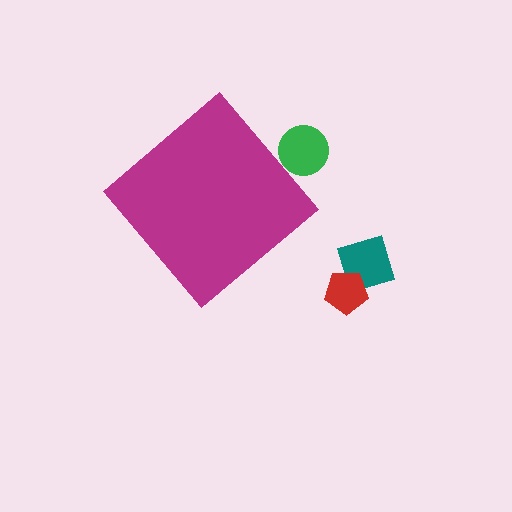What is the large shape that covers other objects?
A magenta diamond.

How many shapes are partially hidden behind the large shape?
1 shape is partially hidden.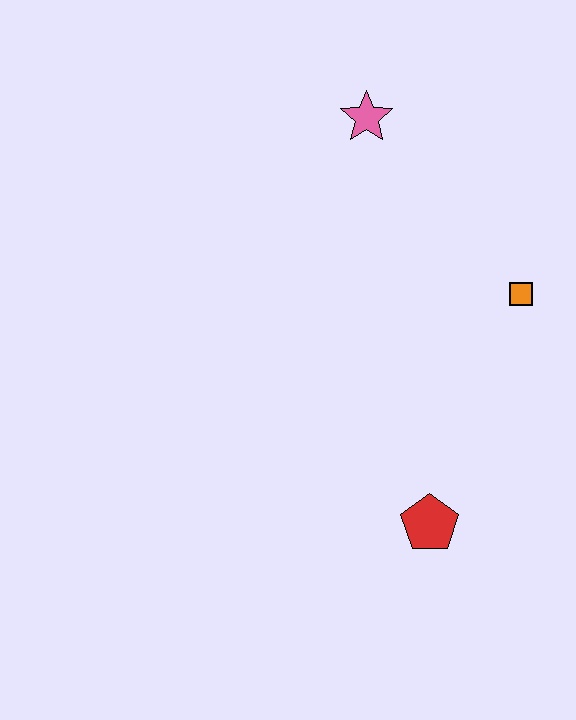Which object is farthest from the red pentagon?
The pink star is farthest from the red pentagon.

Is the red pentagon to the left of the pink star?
No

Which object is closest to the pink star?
The orange square is closest to the pink star.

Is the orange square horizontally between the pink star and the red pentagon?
No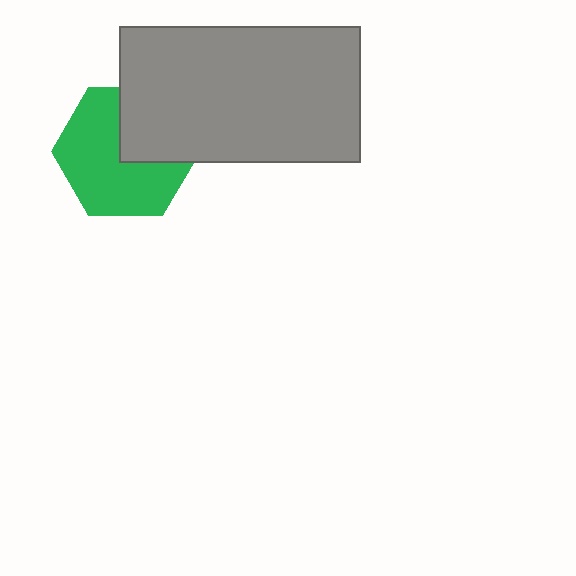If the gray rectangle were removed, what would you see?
You would see the complete green hexagon.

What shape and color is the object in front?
The object in front is a gray rectangle.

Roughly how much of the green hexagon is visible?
Most of it is visible (roughly 66%).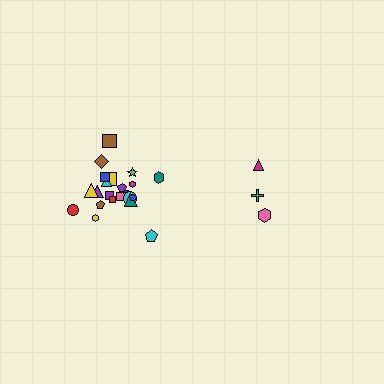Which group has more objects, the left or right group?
The left group.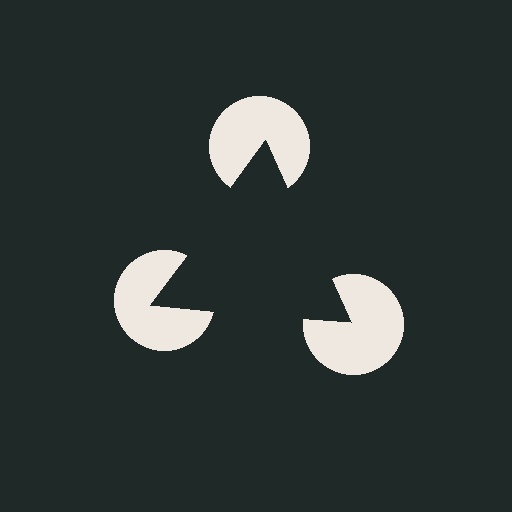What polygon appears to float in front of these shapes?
An illusory triangle — its edges are inferred from the aligned wedge cuts in the pac-man discs, not physically drawn.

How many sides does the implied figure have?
3 sides.